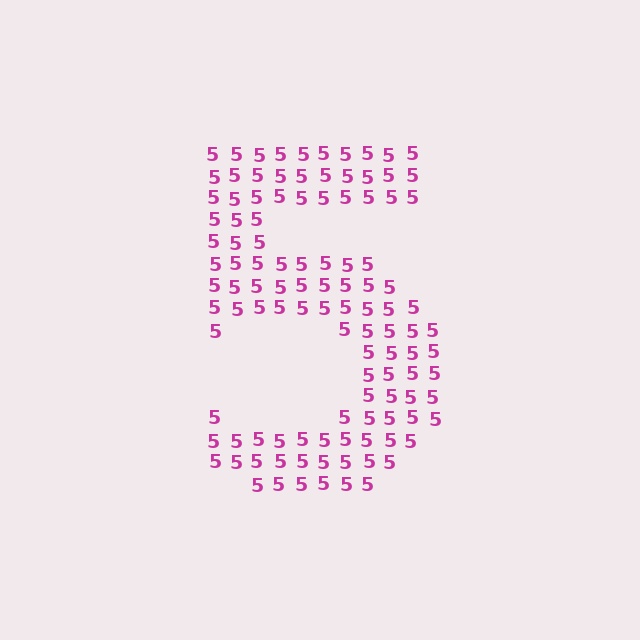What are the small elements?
The small elements are digit 5's.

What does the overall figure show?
The overall figure shows the digit 5.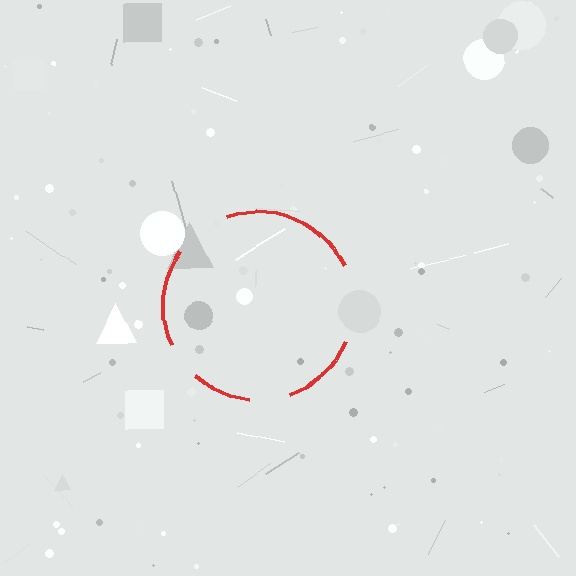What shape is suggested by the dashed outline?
The dashed outline suggests a circle.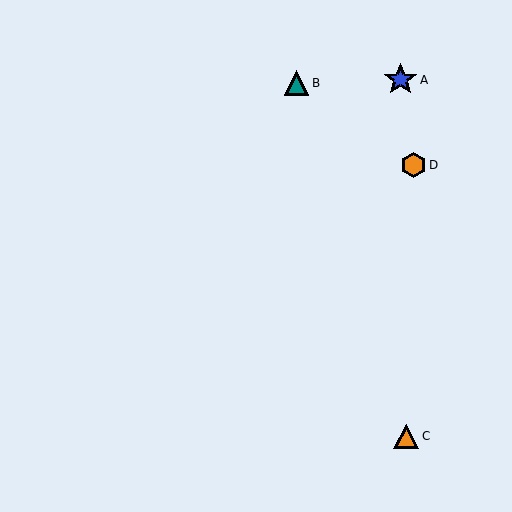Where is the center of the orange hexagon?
The center of the orange hexagon is at (413, 165).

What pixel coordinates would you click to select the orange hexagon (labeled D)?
Click at (413, 165) to select the orange hexagon D.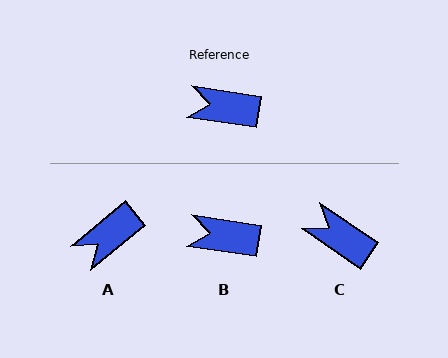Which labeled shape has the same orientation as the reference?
B.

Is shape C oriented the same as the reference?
No, it is off by about 26 degrees.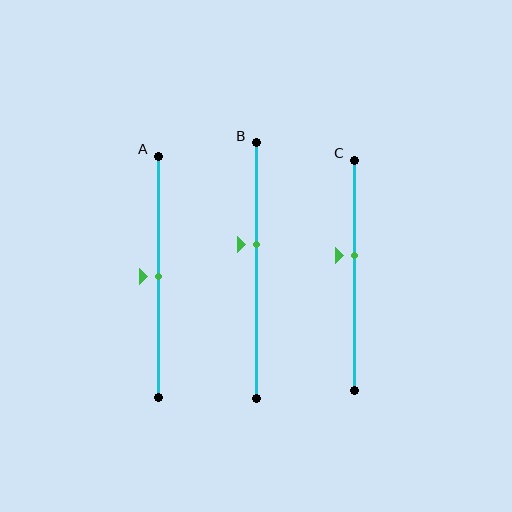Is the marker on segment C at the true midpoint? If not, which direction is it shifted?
No, the marker on segment C is shifted upward by about 9% of the segment length.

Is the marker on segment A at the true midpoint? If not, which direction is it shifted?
Yes, the marker on segment A is at the true midpoint.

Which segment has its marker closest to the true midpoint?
Segment A has its marker closest to the true midpoint.